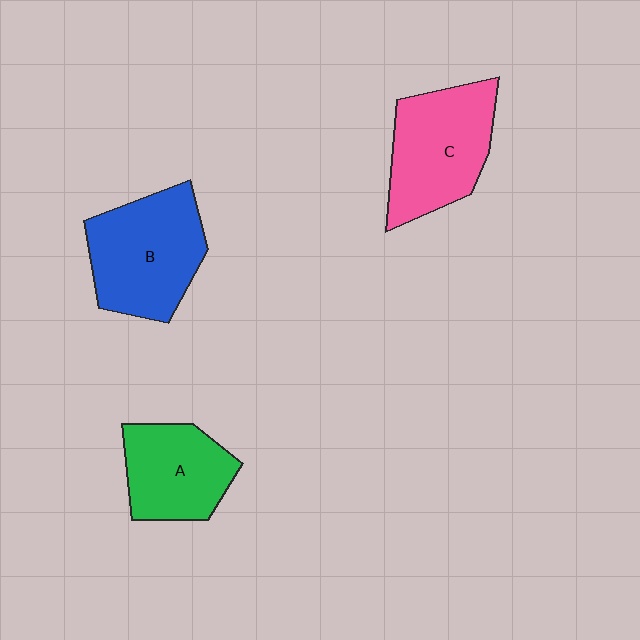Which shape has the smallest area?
Shape A (green).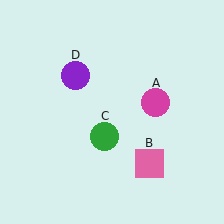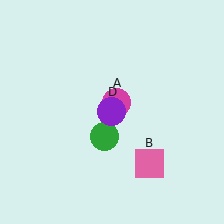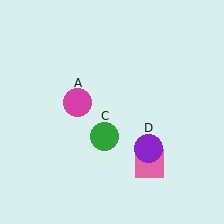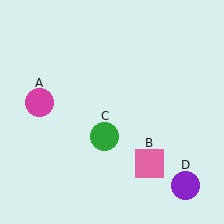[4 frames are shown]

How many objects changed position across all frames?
2 objects changed position: magenta circle (object A), purple circle (object D).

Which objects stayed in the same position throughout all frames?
Pink square (object B) and green circle (object C) remained stationary.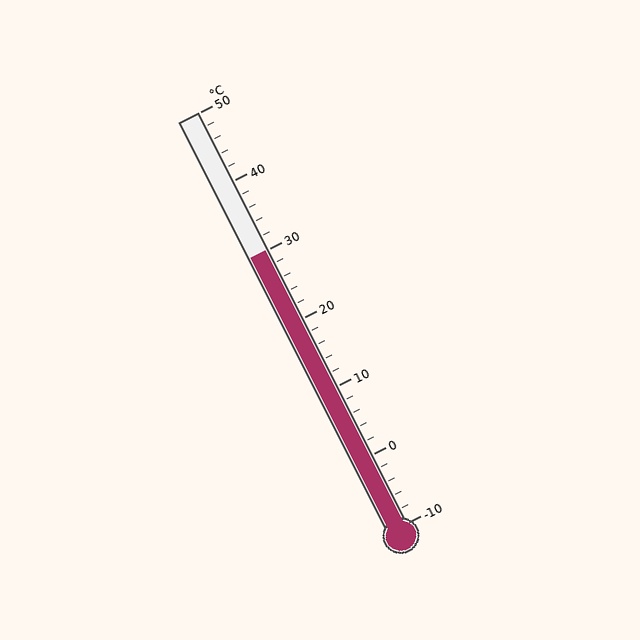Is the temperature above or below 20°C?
The temperature is above 20°C.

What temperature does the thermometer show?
The thermometer shows approximately 30°C.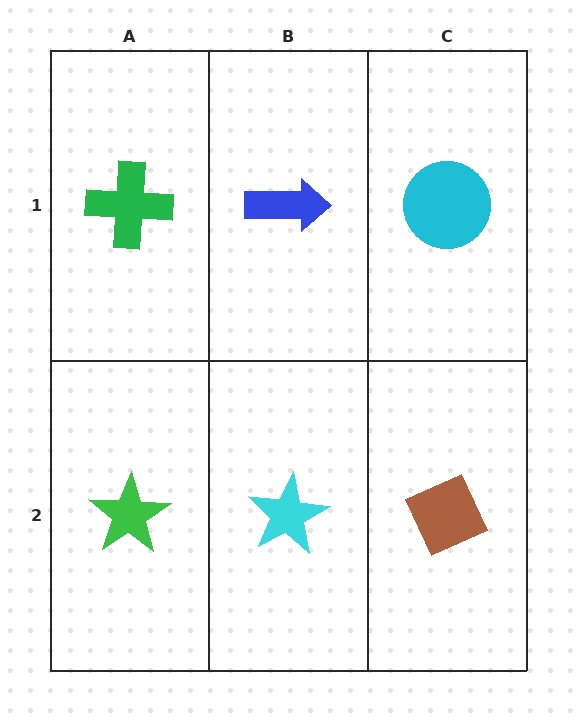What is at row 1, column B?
A blue arrow.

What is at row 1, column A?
A green cross.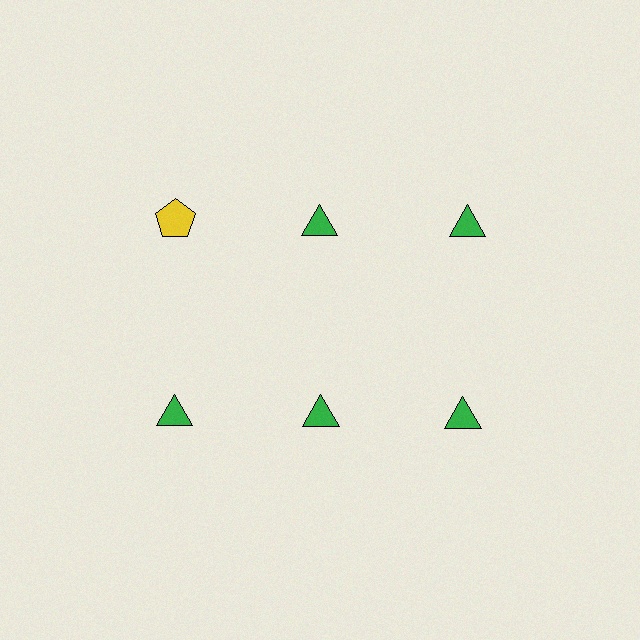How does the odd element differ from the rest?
It differs in both color (yellow instead of green) and shape (pentagon instead of triangle).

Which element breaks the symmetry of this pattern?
The yellow pentagon in the top row, leftmost column breaks the symmetry. All other shapes are green triangles.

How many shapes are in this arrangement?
There are 6 shapes arranged in a grid pattern.